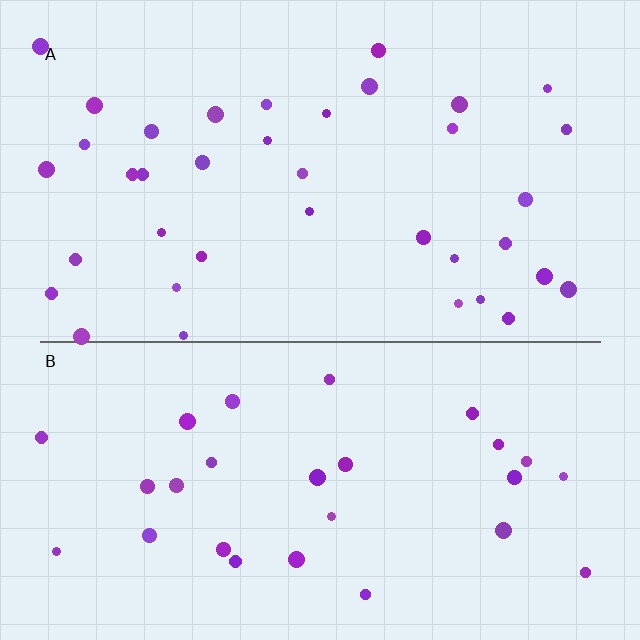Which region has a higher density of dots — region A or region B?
A (the top).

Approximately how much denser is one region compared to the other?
Approximately 1.3× — region A over region B.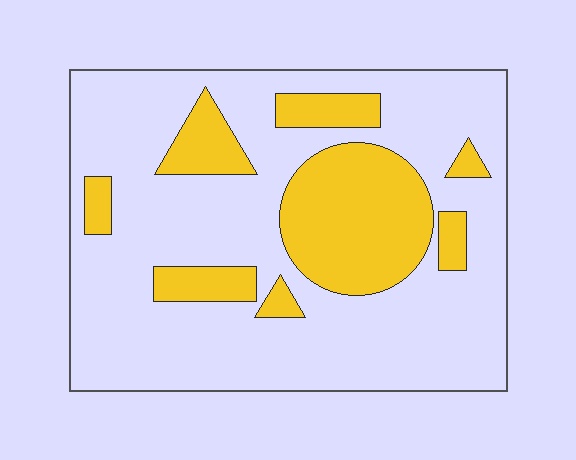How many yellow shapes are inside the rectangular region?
8.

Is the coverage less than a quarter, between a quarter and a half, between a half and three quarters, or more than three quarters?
Between a quarter and a half.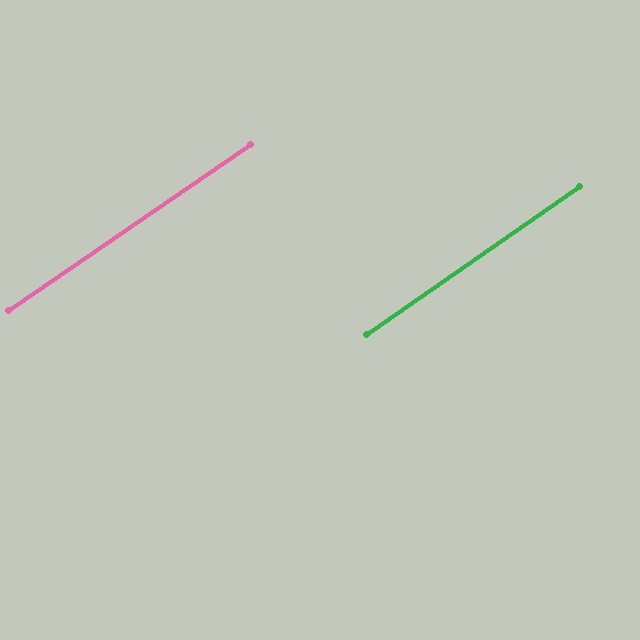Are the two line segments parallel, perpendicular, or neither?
Parallel — their directions differ by only 0.2°.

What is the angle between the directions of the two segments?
Approximately 0 degrees.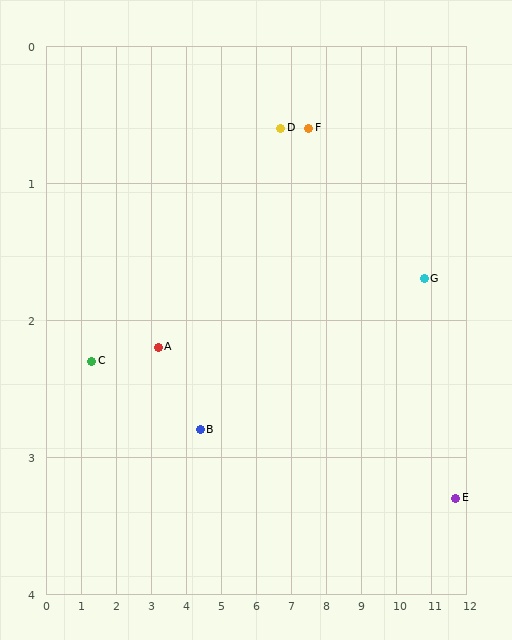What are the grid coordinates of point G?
Point G is at approximately (10.8, 1.7).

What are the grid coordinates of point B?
Point B is at approximately (4.4, 2.8).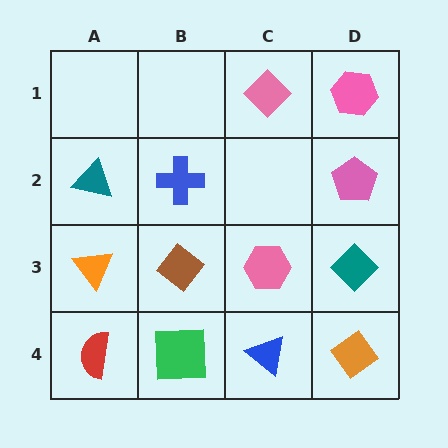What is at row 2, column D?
A pink pentagon.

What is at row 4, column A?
A red semicircle.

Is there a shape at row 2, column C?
No, that cell is empty.